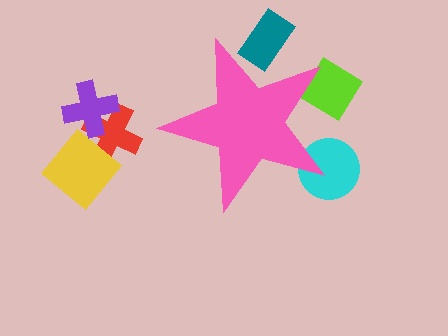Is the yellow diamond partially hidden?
No, the yellow diamond is fully visible.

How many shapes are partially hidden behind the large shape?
3 shapes are partially hidden.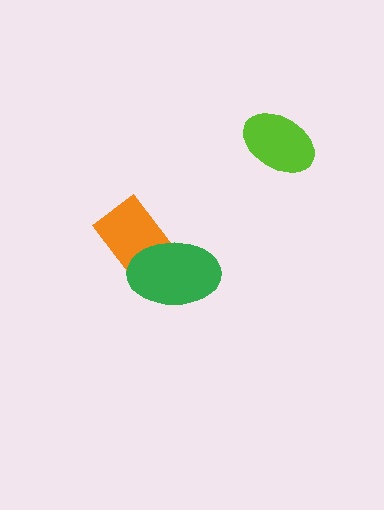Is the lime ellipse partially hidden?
No, no other shape covers it.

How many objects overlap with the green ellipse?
1 object overlaps with the green ellipse.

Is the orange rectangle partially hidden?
Yes, it is partially covered by another shape.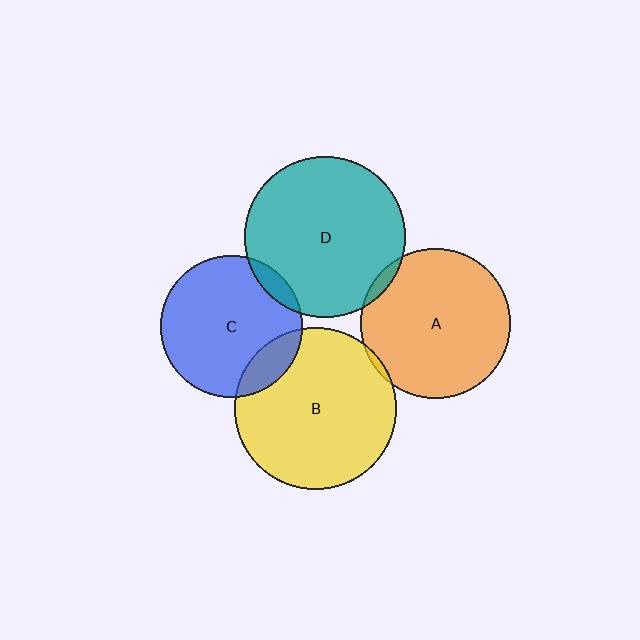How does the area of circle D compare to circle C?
Approximately 1.3 times.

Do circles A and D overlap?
Yes.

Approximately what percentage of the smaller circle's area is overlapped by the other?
Approximately 5%.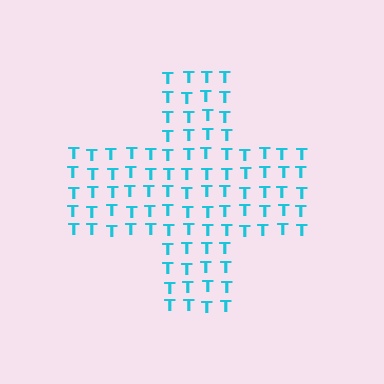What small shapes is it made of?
It is made of small letter T's.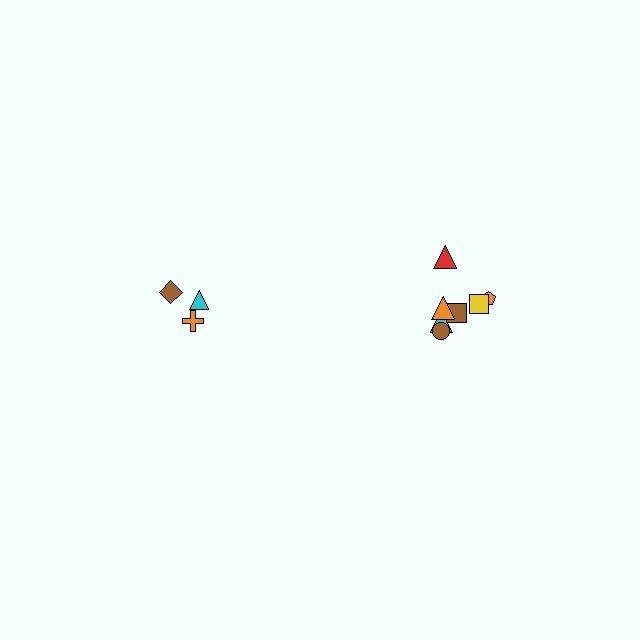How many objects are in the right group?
There are 7 objects.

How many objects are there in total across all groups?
There are 10 objects.